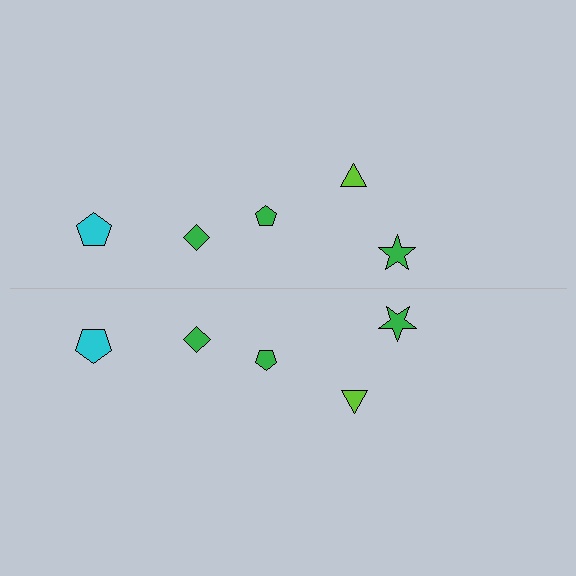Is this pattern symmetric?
Yes, this pattern has bilateral (reflection) symmetry.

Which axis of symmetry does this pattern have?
The pattern has a horizontal axis of symmetry running through the center of the image.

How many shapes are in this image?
There are 10 shapes in this image.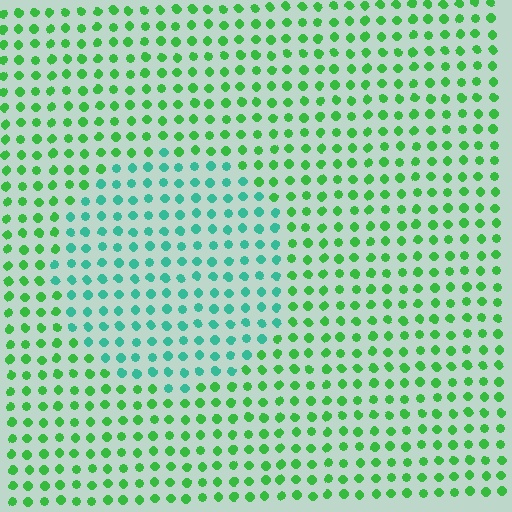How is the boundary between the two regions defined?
The boundary is defined purely by a slight shift in hue (about 40 degrees). Spacing, size, and orientation are identical on both sides.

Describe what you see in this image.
The image is filled with small green elements in a uniform arrangement. A circle-shaped region is visible where the elements are tinted to a slightly different hue, forming a subtle color boundary.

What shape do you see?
I see a circle.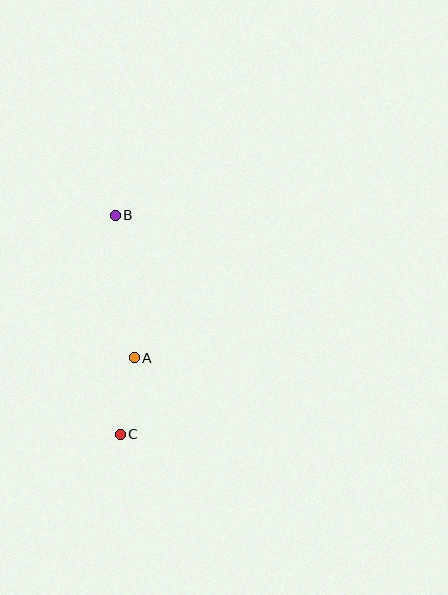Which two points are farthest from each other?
Points B and C are farthest from each other.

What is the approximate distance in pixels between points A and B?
The distance between A and B is approximately 143 pixels.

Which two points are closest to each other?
Points A and C are closest to each other.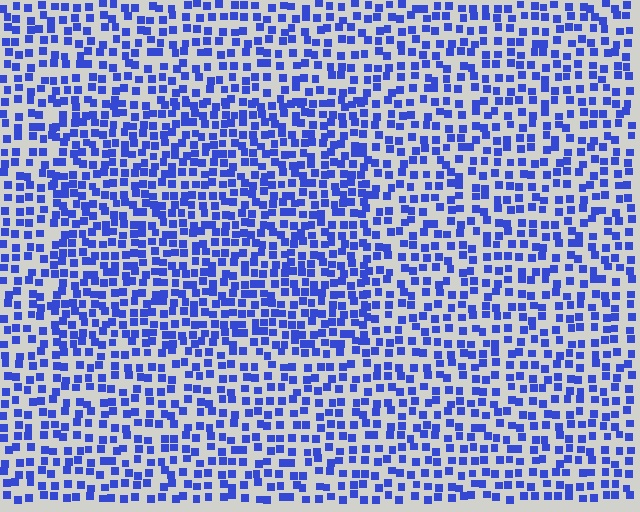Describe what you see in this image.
The image contains small blue elements arranged at two different densities. A rectangle-shaped region is visible where the elements are more densely packed than the surrounding area.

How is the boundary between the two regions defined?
The boundary is defined by a change in element density (approximately 1.5x ratio). All elements are the same color, size, and shape.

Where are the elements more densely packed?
The elements are more densely packed inside the rectangle boundary.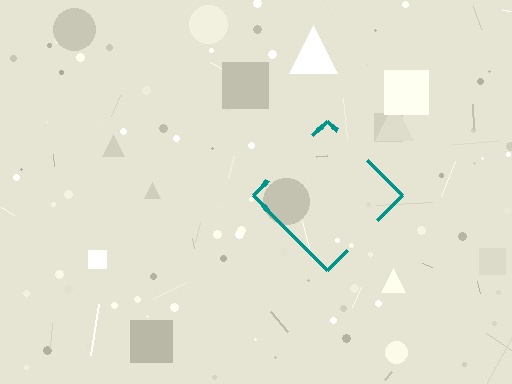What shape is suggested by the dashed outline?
The dashed outline suggests a diamond.